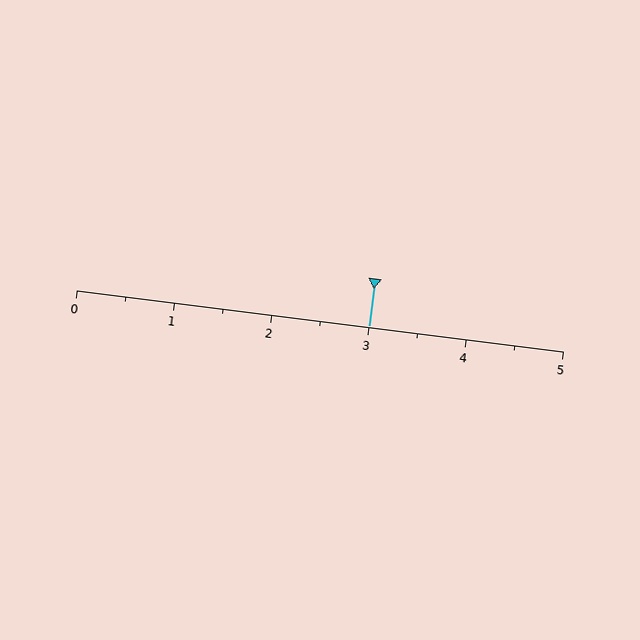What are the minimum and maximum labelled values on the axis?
The axis runs from 0 to 5.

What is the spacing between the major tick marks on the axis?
The major ticks are spaced 1 apart.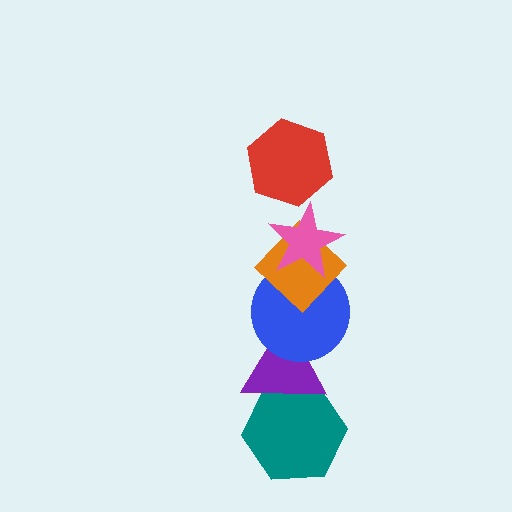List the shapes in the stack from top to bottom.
From top to bottom: the red hexagon, the pink star, the orange diamond, the blue circle, the purple triangle, the teal hexagon.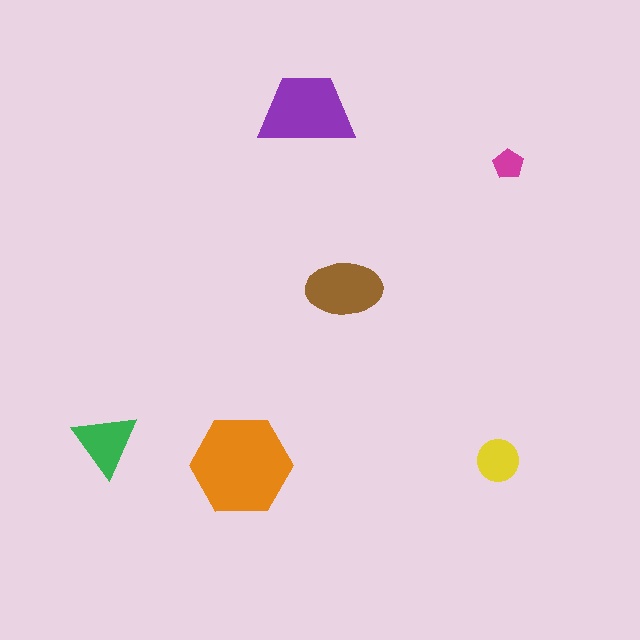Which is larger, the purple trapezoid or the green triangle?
The purple trapezoid.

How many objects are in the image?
There are 6 objects in the image.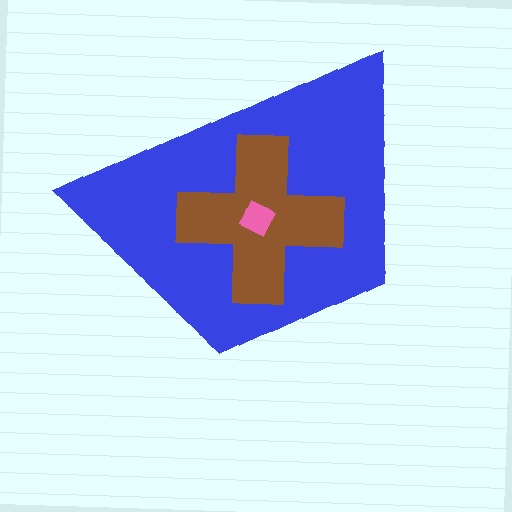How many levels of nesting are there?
3.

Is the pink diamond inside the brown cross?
Yes.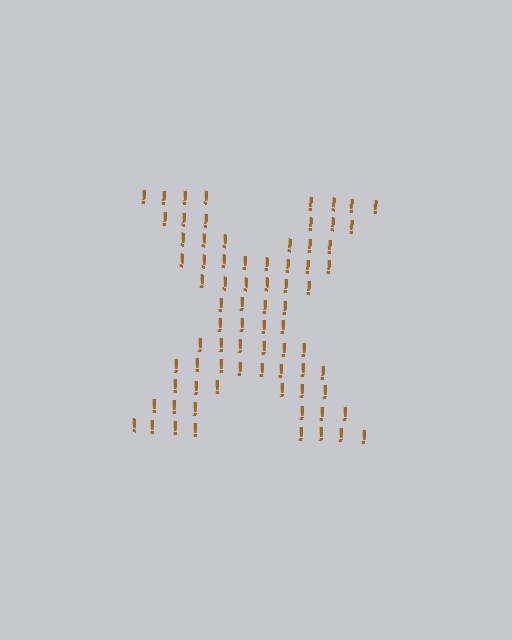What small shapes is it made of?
It is made of small exclamation marks.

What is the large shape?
The large shape is the letter X.